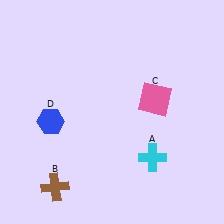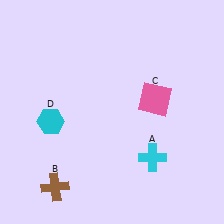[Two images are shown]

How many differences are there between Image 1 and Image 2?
There is 1 difference between the two images.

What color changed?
The hexagon (D) changed from blue in Image 1 to cyan in Image 2.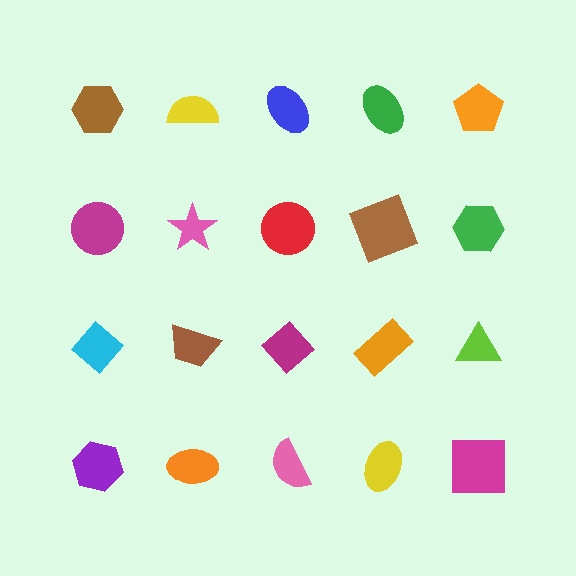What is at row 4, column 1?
A purple hexagon.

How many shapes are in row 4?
5 shapes.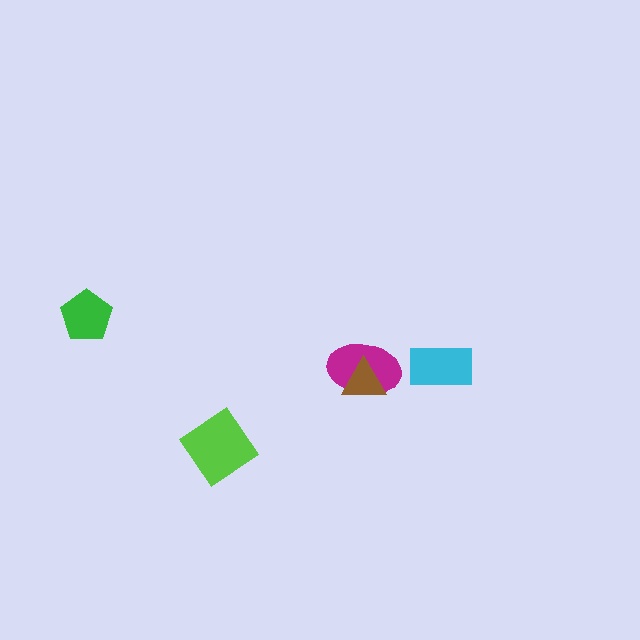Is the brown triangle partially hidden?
No, no other shape covers it.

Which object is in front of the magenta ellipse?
The brown triangle is in front of the magenta ellipse.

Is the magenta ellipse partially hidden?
Yes, it is partially covered by another shape.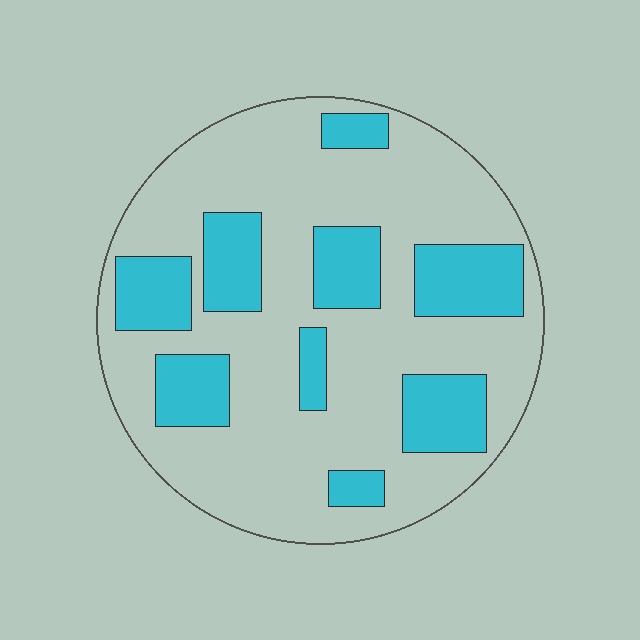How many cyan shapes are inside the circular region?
9.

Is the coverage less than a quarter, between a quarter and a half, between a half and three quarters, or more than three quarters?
Between a quarter and a half.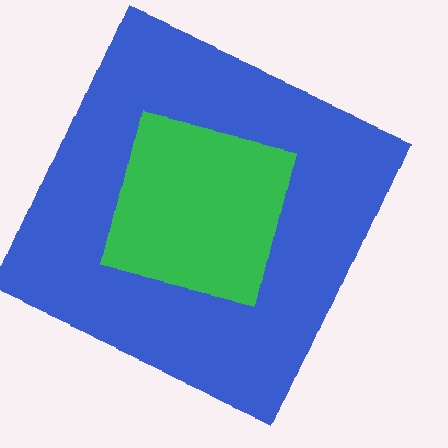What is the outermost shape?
The blue square.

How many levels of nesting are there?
2.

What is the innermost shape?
The green square.